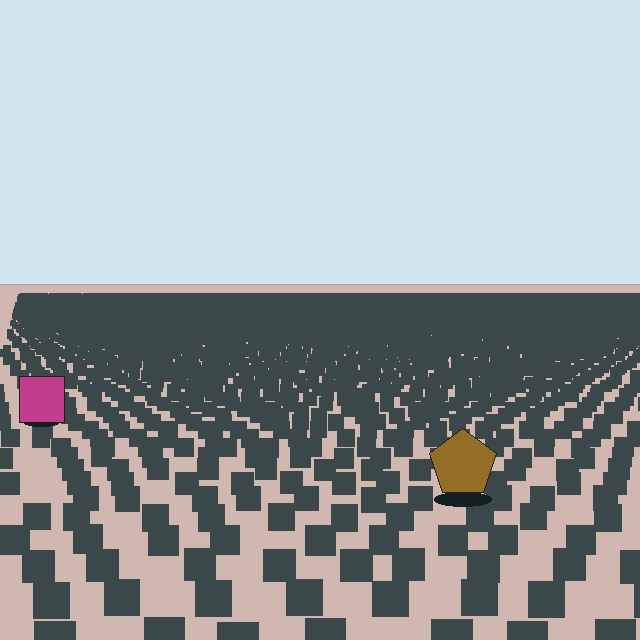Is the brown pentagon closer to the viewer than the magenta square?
Yes. The brown pentagon is closer — you can tell from the texture gradient: the ground texture is coarser near it.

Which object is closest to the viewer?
The brown pentagon is closest. The texture marks near it are larger and more spread out.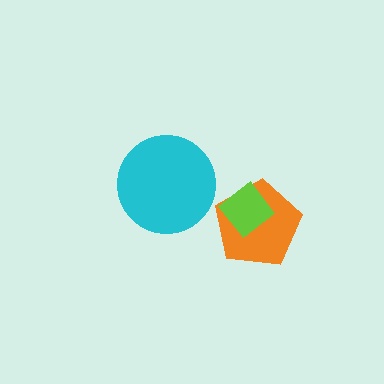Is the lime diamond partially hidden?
No, no other shape covers it.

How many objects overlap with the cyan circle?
0 objects overlap with the cyan circle.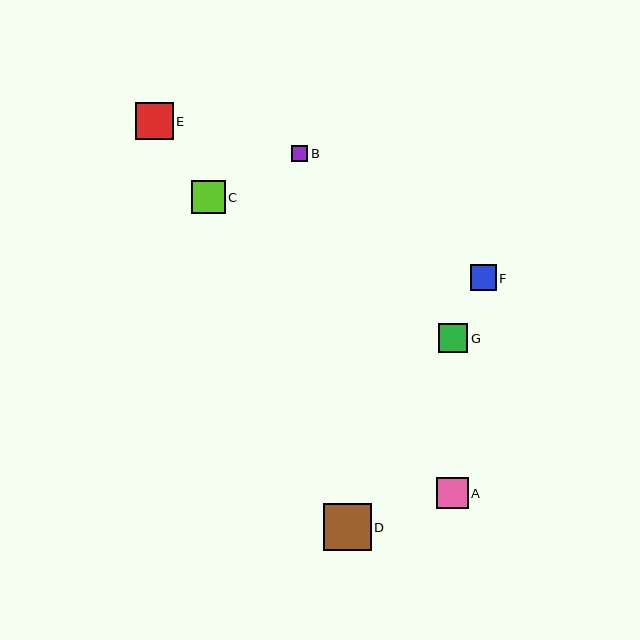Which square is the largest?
Square D is the largest with a size of approximately 47 pixels.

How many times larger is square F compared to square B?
Square F is approximately 1.6 times the size of square B.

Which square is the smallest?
Square B is the smallest with a size of approximately 16 pixels.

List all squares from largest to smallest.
From largest to smallest: D, E, C, A, G, F, B.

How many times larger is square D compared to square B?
Square D is approximately 2.9 times the size of square B.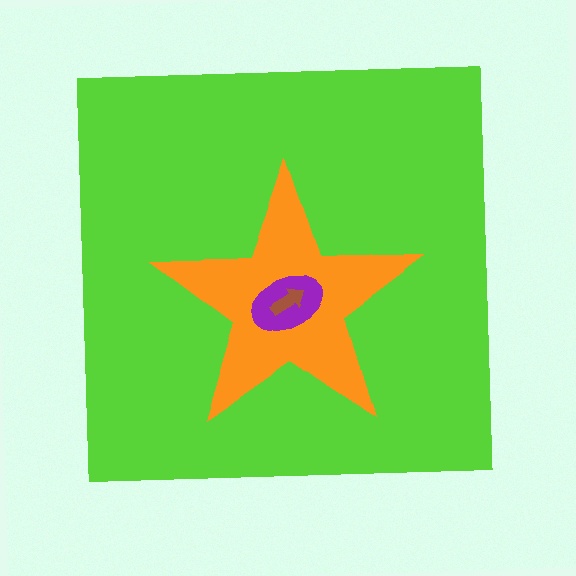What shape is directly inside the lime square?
The orange star.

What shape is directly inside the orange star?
The purple ellipse.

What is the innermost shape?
The brown arrow.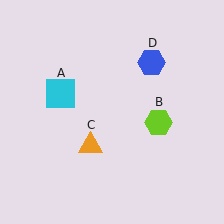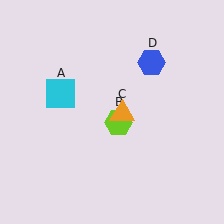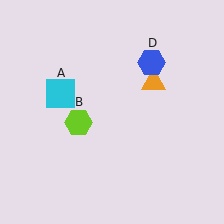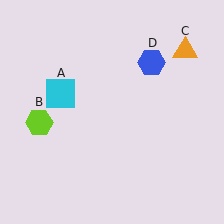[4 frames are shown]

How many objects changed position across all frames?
2 objects changed position: lime hexagon (object B), orange triangle (object C).